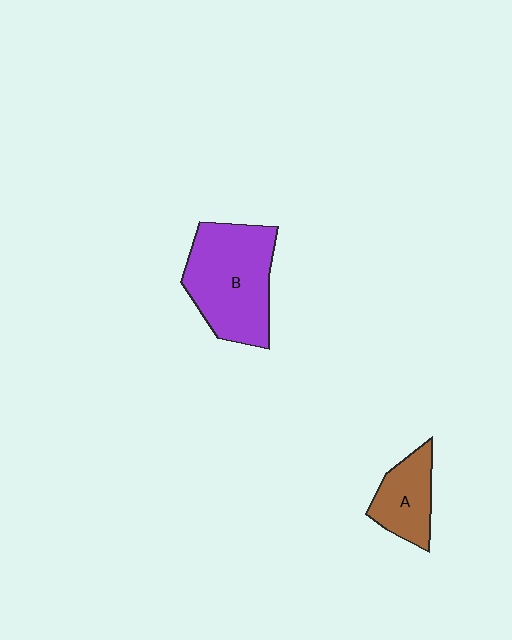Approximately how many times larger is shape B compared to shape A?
Approximately 2.0 times.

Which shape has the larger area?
Shape B (purple).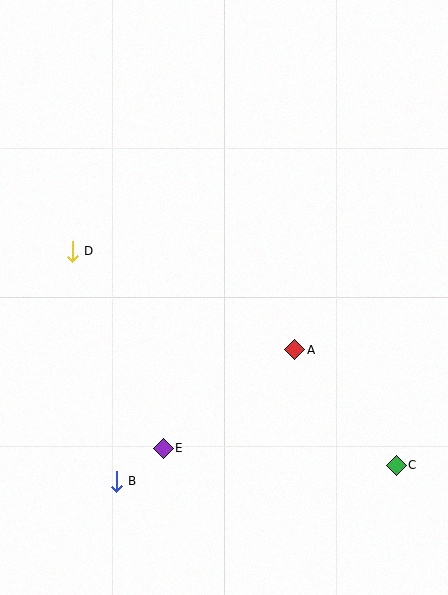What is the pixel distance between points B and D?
The distance between B and D is 234 pixels.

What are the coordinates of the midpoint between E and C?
The midpoint between E and C is at (280, 457).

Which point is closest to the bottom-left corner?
Point B is closest to the bottom-left corner.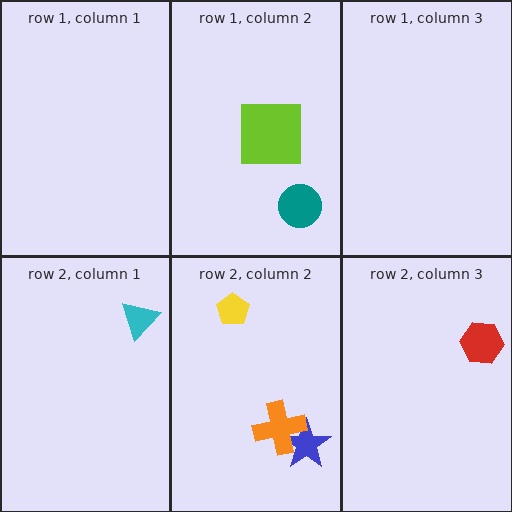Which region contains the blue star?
The row 2, column 2 region.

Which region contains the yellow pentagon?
The row 2, column 2 region.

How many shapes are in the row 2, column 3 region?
1.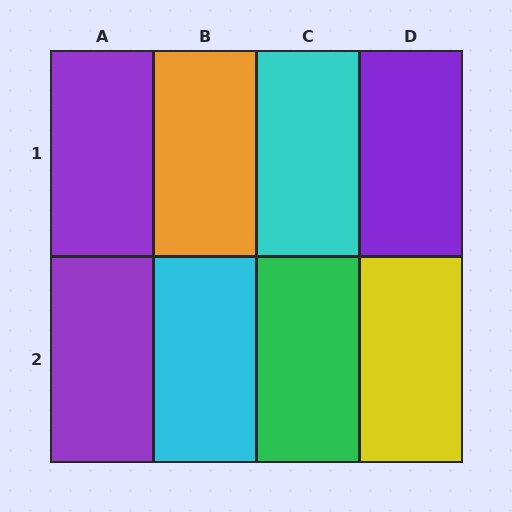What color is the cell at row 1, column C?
Cyan.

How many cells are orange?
1 cell is orange.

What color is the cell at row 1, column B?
Orange.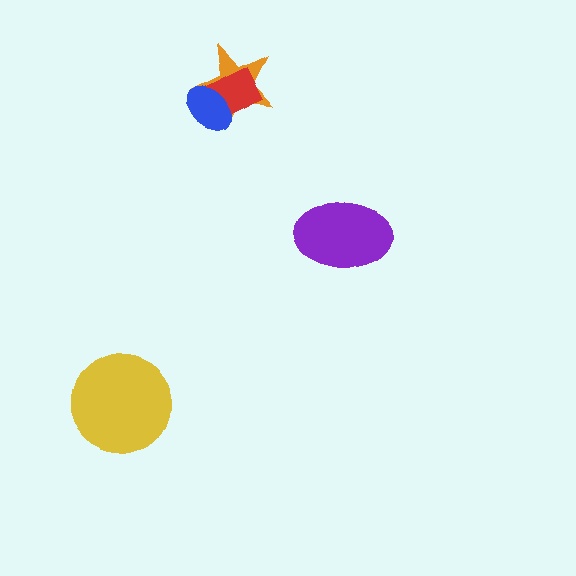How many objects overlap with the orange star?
2 objects overlap with the orange star.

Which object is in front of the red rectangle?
The blue ellipse is in front of the red rectangle.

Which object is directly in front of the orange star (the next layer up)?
The red rectangle is directly in front of the orange star.